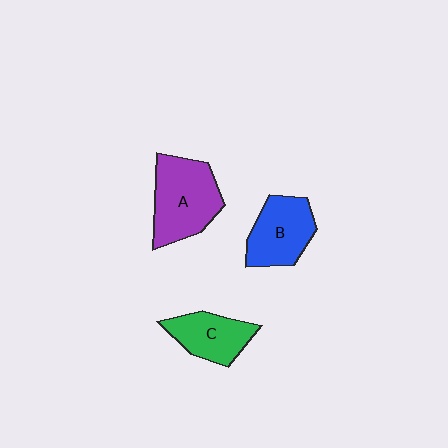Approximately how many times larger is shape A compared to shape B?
Approximately 1.3 times.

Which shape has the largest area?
Shape A (purple).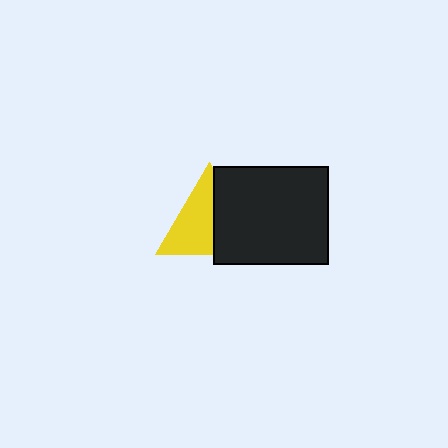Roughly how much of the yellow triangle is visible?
About half of it is visible (roughly 57%).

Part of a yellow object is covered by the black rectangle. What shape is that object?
It is a triangle.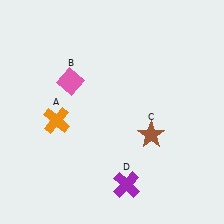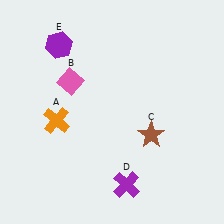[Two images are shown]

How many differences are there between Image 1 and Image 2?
There is 1 difference between the two images.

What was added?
A purple hexagon (E) was added in Image 2.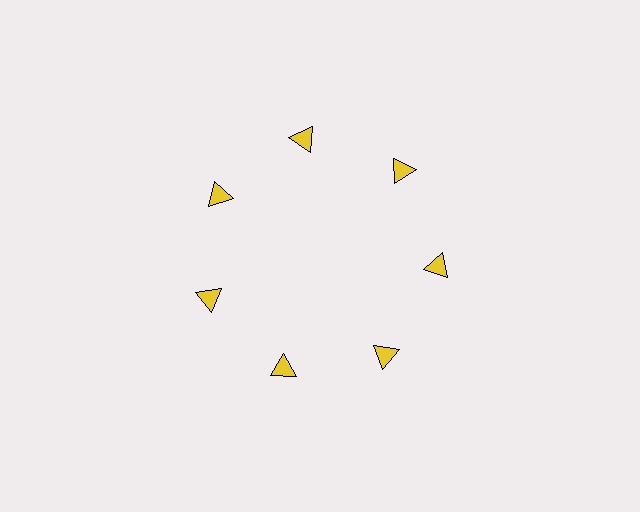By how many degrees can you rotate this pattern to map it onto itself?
The pattern maps onto itself every 51 degrees of rotation.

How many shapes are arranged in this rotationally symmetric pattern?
There are 7 shapes, arranged in 7 groups of 1.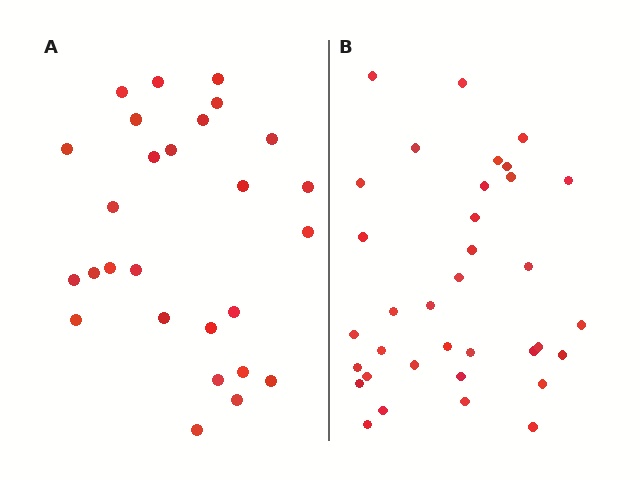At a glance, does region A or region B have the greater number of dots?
Region B (the right region) has more dots.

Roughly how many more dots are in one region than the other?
Region B has roughly 8 or so more dots than region A.